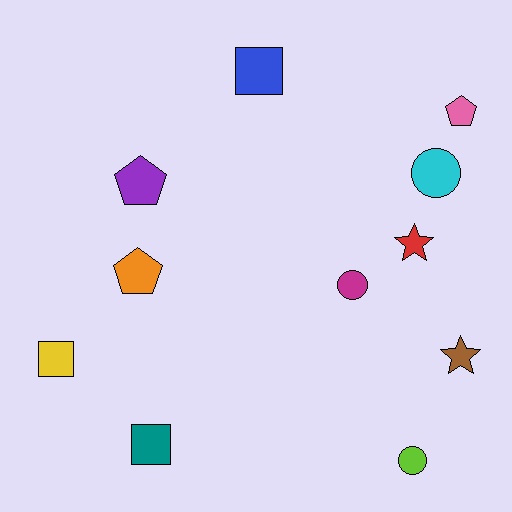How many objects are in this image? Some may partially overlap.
There are 11 objects.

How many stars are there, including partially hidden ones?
There are 2 stars.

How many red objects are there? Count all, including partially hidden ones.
There is 1 red object.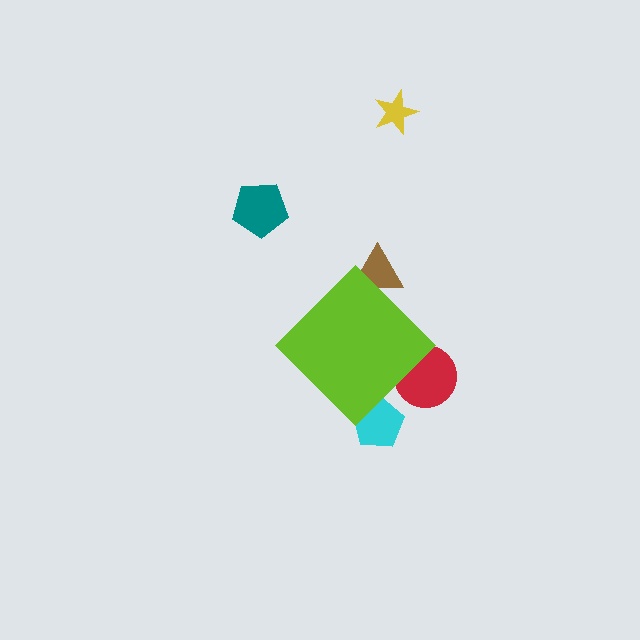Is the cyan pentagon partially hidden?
Yes, the cyan pentagon is partially hidden behind the lime diamond.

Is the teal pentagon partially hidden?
No, the teal pentagon is fully visible.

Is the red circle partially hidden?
Yes, the red circle is partially hidden behind the lime diamond.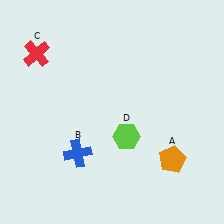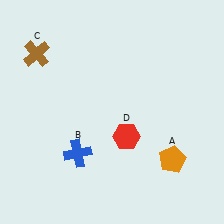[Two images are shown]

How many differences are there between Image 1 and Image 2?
There are 2 differences between the two images.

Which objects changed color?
C changed from red to brown. D changed from lime to red.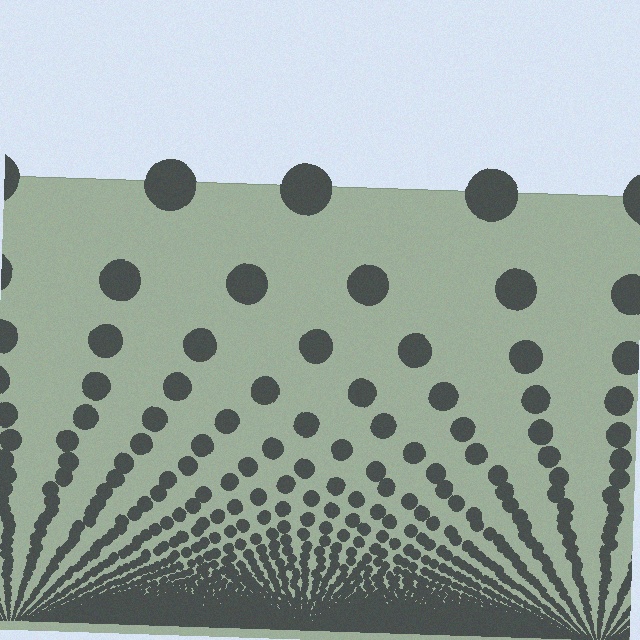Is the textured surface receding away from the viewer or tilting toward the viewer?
The surface appears to tilt toward the viewer. Texture elements get larger and sparser toward the top.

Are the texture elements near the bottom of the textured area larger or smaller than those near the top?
Smaller. The gradient is inverted — elements near the bottom are smaller and denser.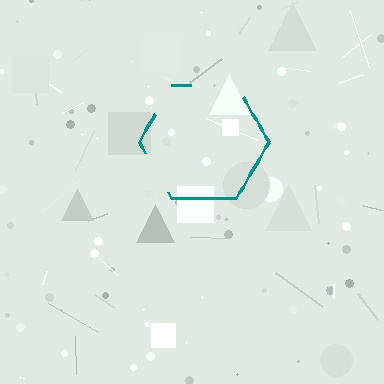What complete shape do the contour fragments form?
The contour fragments form a hexagon.